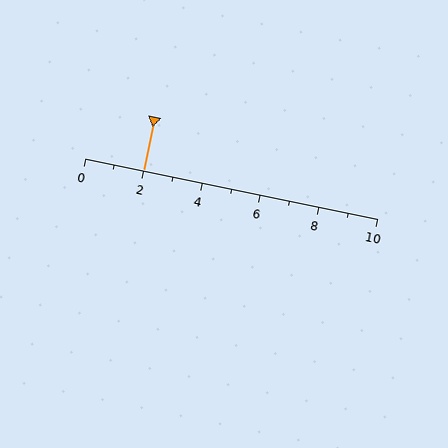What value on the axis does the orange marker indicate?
The marker indicates approximately 2.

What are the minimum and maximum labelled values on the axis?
The axis runs from 0 to 10.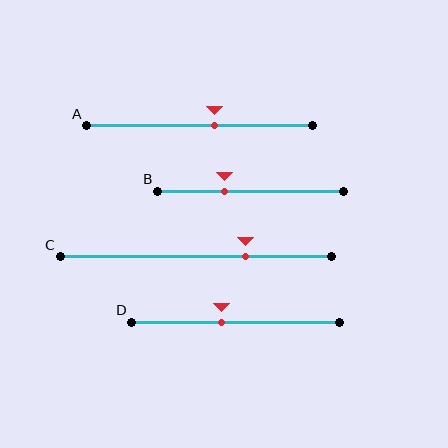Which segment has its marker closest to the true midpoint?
Segment A has its marker closest to the true midpoint.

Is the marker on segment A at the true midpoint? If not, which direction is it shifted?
No, the marker on segment A is shifted to the right by about 6% of the segment length.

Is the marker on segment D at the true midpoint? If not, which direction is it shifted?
No, the marker on segment D is shifted to the left by about 7% of the segment length.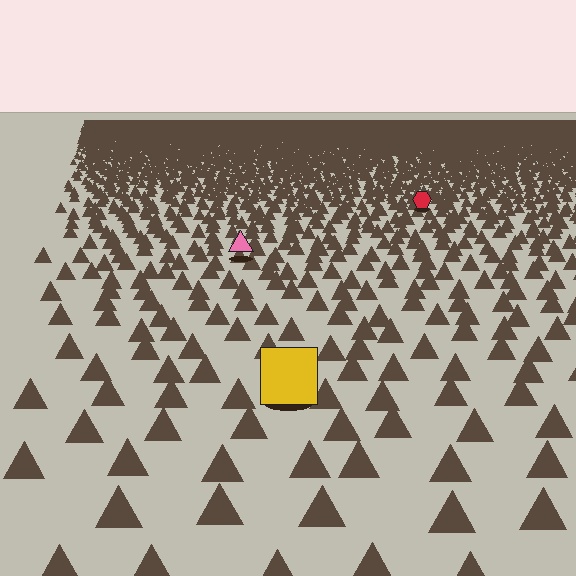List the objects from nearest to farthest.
From nearest to farthest: the yellow square, the pink triangle, the red hexagon.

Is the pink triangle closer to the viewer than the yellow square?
No. The yellow square is closer — you can tell from the texture gradient: the ground texture is coarser near it.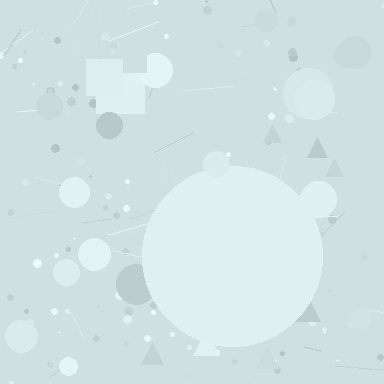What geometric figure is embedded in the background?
A circle is embedded in the background.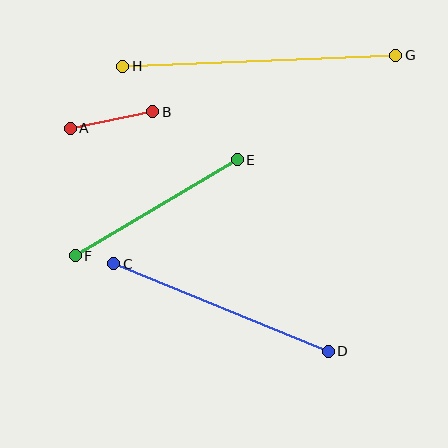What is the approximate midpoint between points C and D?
The midpoint is at approximately (221, 307) pixels.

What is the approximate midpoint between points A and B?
The midpoint is at approximately (111, 120) pixels.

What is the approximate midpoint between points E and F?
The midpoint is at approximately (156, 208) pixels.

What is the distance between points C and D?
The distance is approximately 231 pixels.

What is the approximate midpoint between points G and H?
The midpoint is at approximately (259, 61) pixels.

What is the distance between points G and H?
The distance is approximately 273 pixels.